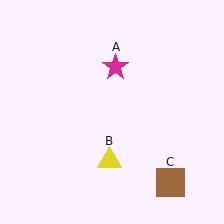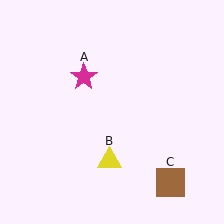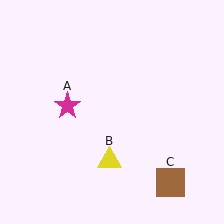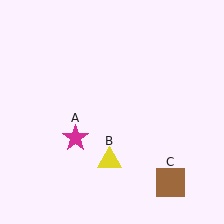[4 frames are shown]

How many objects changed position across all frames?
1 object changed position: magenta star (object A).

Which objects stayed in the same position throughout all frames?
Yellow triangle (object B) and brown square (object C) remained stationary.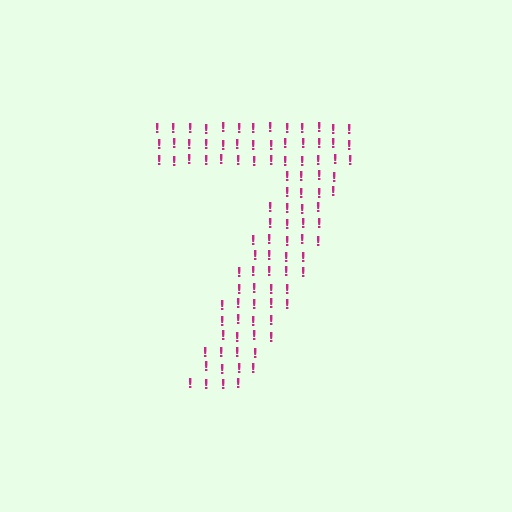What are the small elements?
The small elements are exclamation marks.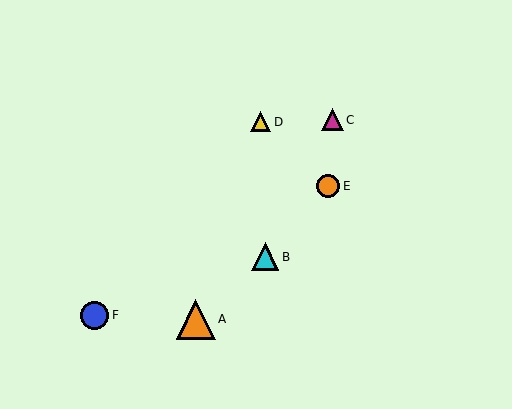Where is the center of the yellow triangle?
The center of the yellow triangle is at (261, 122).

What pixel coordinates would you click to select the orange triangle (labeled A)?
Click at (196, 319) to select the orange triangle A.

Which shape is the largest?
The orange triangle (labeled A) is the largest.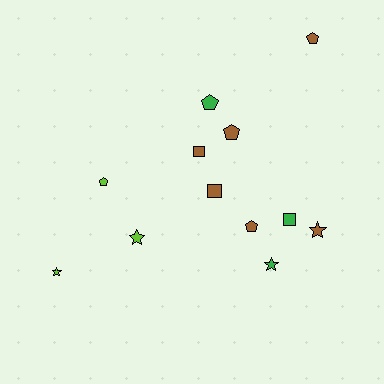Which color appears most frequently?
Brown, with 6 objects.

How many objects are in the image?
There are 12 objects.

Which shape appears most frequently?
Pentagon, with 5 objects.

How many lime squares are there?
There are no lime squares.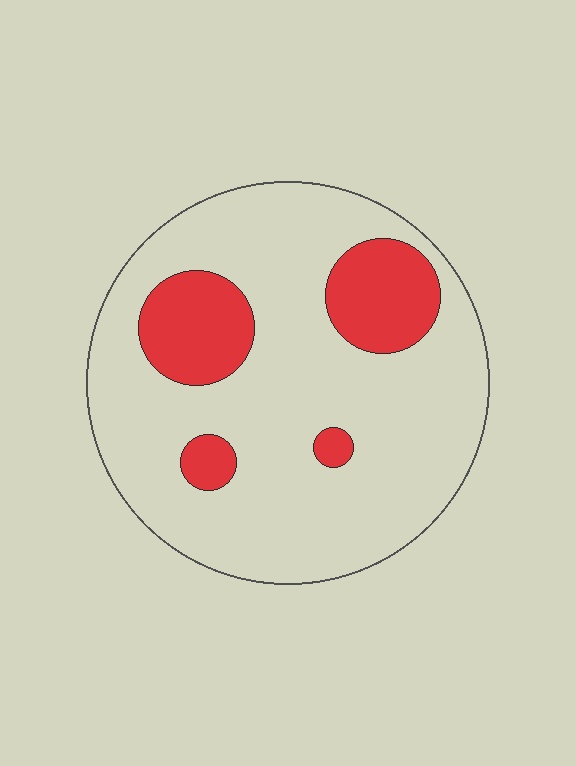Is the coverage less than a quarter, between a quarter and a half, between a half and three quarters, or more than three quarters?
Less than a quarter.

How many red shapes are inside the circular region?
4.